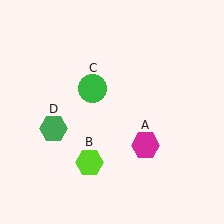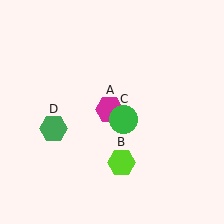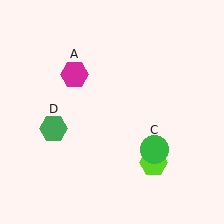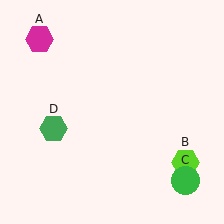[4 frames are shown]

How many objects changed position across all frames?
3 objects changed position: magenta hexagon (object A), lime hexagon (object B), green circle (object C).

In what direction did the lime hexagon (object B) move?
The lime hexagon (object B) moved right.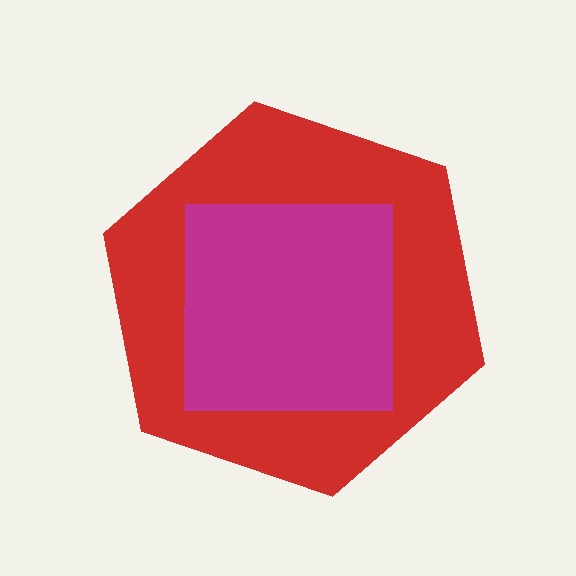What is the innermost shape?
The magenta square.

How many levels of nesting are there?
2.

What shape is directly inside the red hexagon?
The magenta square.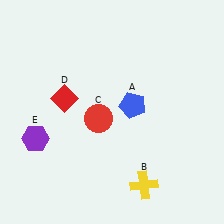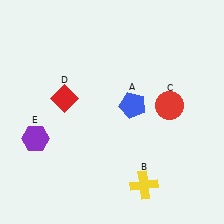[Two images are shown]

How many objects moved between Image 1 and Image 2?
1 object moved between the two images.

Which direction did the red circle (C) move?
The red circle (C) moved right.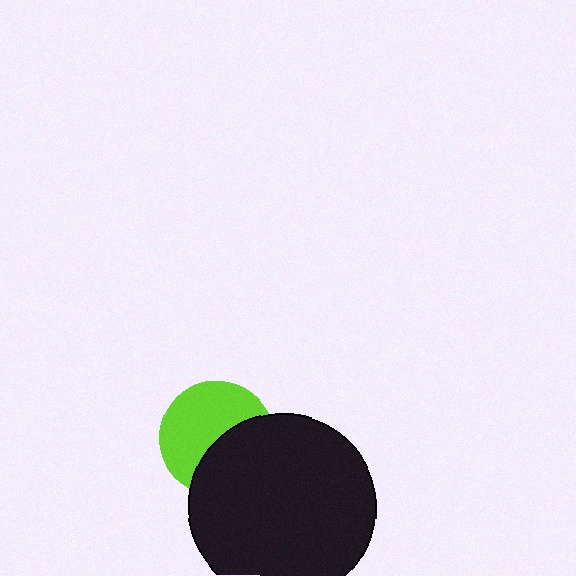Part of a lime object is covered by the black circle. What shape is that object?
It is a circle.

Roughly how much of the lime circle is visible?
About half of it is visible (roughly 57%).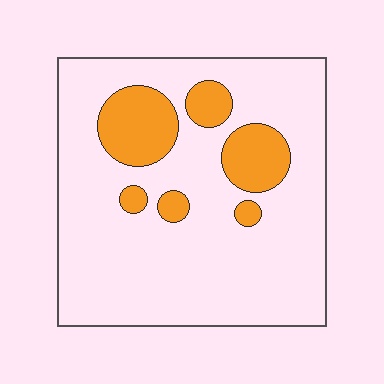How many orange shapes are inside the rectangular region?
6.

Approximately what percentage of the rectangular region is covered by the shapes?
Approximately 20%.